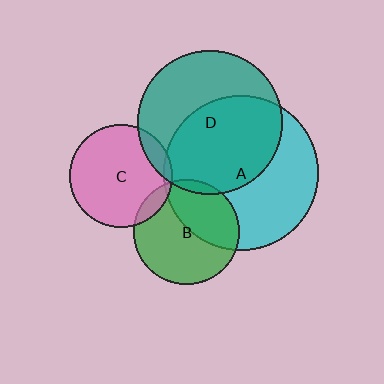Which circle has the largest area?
Circle A (cyan).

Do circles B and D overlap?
Yes.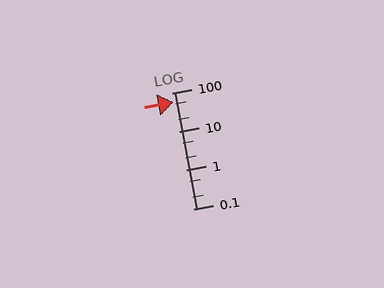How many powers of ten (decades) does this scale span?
The scale spans 3 decades, from 0.1 to 100.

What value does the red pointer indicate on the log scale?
The pointer indicates approximately 56.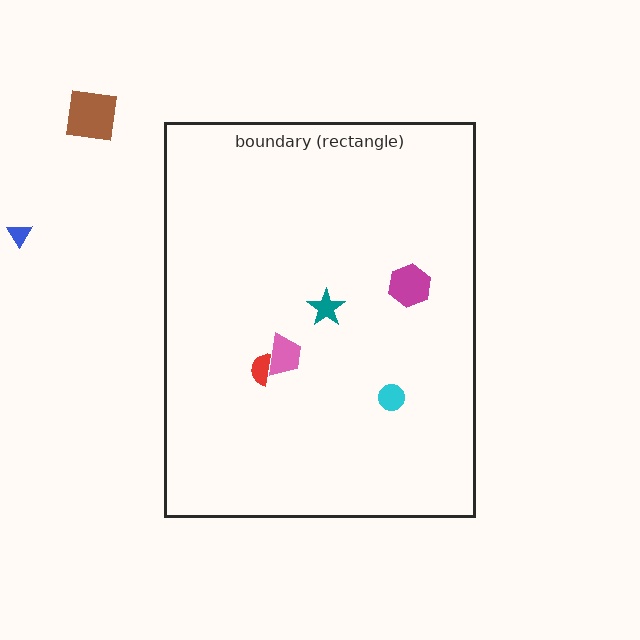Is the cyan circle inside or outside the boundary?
Inside.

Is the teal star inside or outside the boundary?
Inside.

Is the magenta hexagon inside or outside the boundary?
Inside.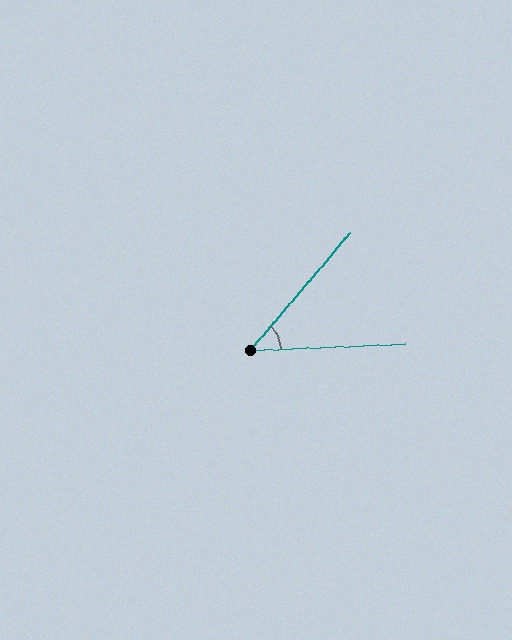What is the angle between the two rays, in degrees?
Approximately 47 degrees.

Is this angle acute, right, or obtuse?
It is acute.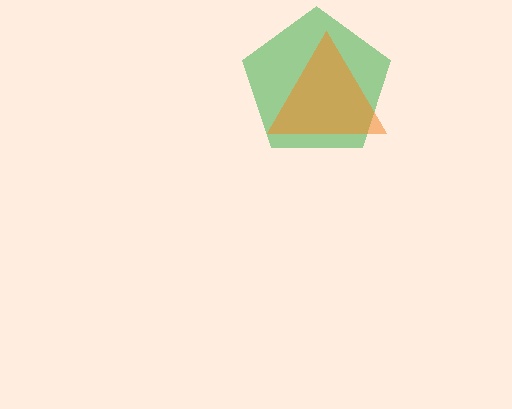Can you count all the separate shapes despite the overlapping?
Yes, there are 2 separate shapes.